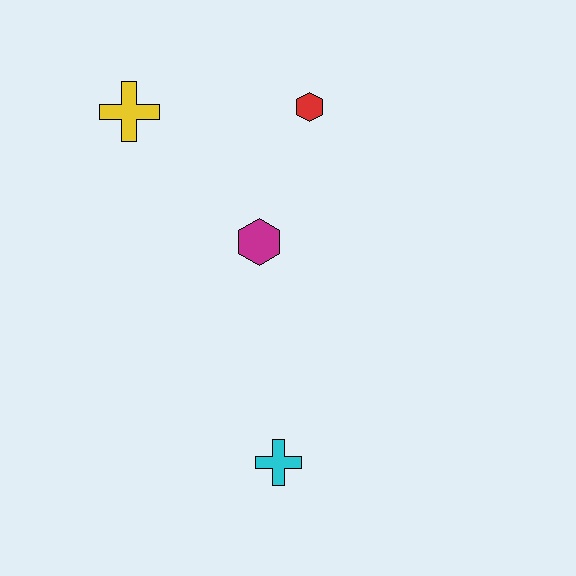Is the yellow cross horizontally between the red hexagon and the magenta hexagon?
No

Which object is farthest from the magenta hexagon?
The cyan cross is farthest from the magenta hexagon.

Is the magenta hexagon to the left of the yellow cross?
No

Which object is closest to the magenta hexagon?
The red hexagon is closest to the magenta hexagon.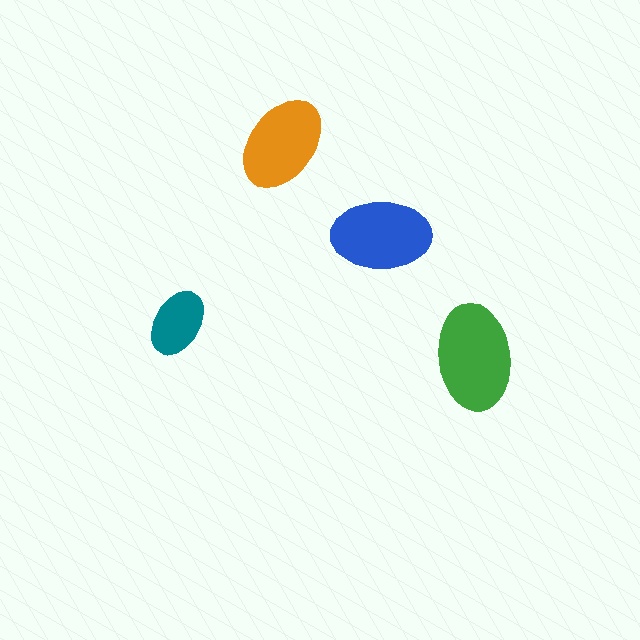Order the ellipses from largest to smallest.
the green one, the blue one, the orange one, the teal one.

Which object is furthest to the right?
The green ellipse is rightmost.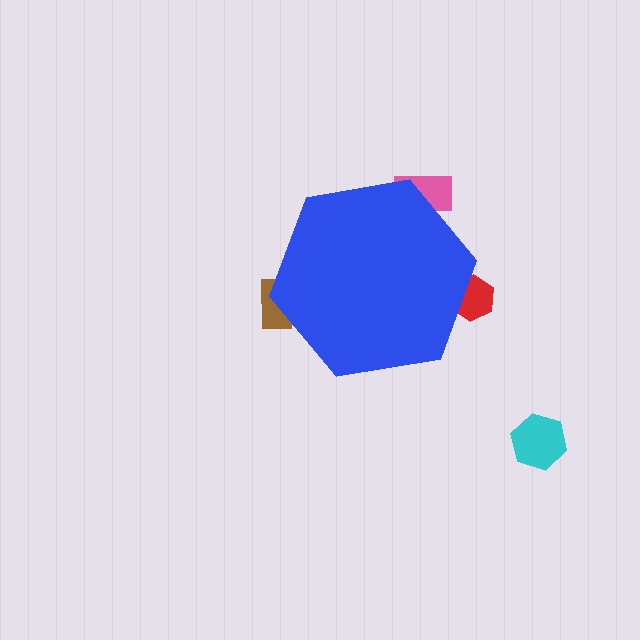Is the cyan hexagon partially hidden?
No, the cyan hexagon is fully visible.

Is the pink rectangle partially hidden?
Yes, the pink rectangle is partially hidden behind the blue hexagon.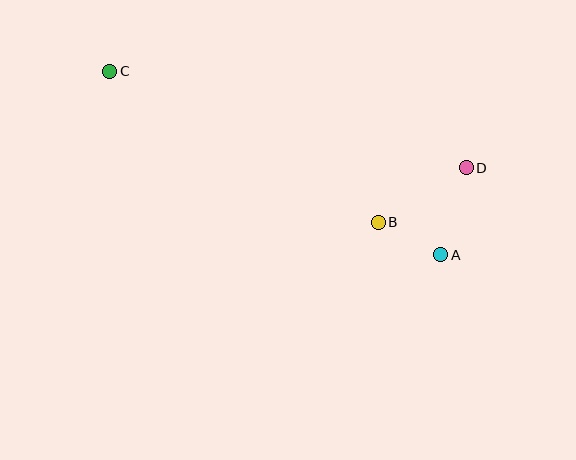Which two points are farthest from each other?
Points A and C are farthest from each other.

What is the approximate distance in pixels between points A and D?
The distance between A and D is approximately 91 pixels.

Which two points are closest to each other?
Points A and B are closest to each other.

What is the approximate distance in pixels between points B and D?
The distance between B and D is approximately 103 pixels.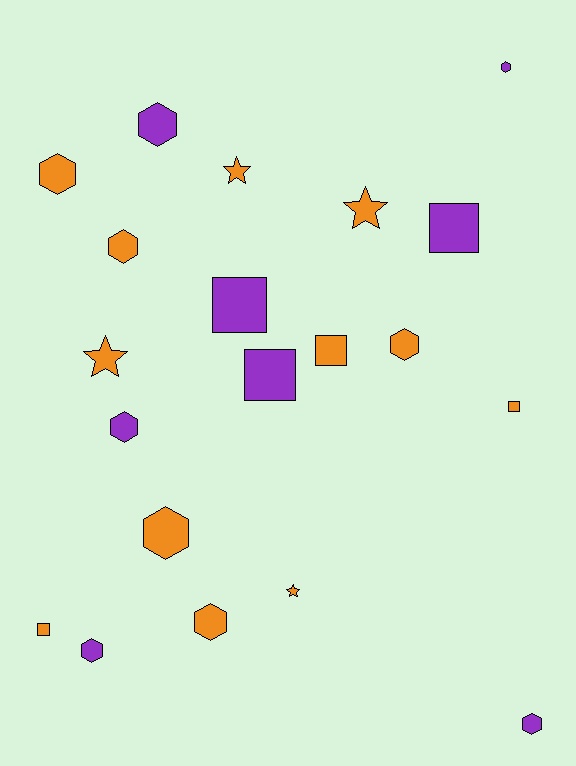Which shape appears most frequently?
Hexagon, with 10 objects.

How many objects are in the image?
There are 20 objects.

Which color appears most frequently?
Orange, with 12 objects.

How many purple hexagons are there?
There are 5 purple hexagons.